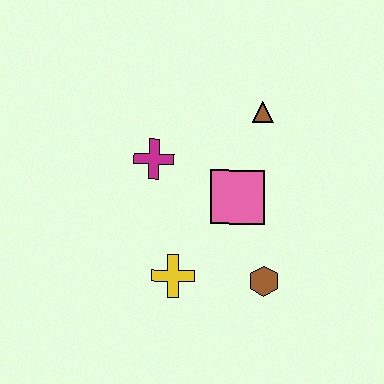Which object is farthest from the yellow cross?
The brown triangle is farthest from the yellow cross.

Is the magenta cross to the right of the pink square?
No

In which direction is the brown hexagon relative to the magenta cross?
The brown hexagon is below the magenta cross.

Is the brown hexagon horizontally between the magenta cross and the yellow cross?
No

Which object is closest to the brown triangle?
The pink square is closest to the brown triangle.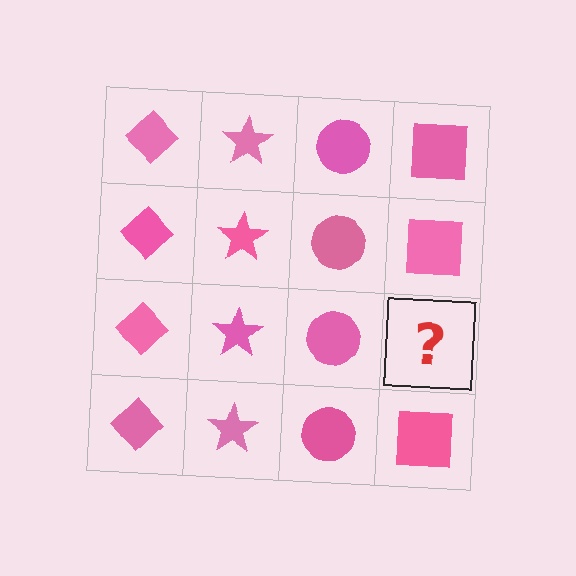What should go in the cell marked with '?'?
The missing cell should contain a pink square.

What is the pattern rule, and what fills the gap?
The rule is that each column has a consistent shape. The gap should be filled with a pink square.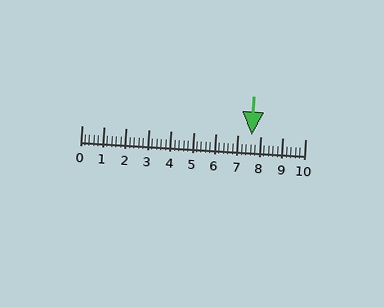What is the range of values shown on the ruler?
The ruler shows values from 0 to 10.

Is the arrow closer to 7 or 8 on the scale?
The arrow is closer to 8.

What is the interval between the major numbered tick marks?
The major tick marks are spaced 1 units apart.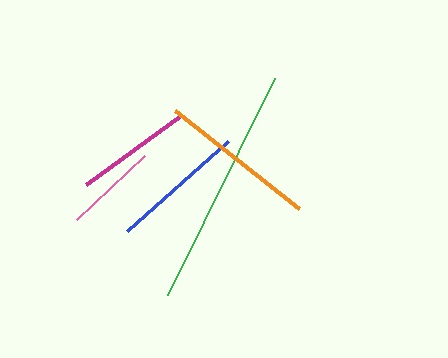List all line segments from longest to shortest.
From longest to shortest: green, orange, blue, magenta, pink.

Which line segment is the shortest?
The pink line is the shortest at approximately 92 pixels.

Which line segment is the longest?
The green line is the longest at approximately 242 pixels.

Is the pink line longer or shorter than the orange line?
The orange line is longer than the pink line.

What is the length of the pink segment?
The pink segment is approximately 92 pixels long.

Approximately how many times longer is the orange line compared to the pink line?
The orange line is approximately 1.7 times the length of the pink line.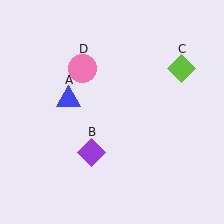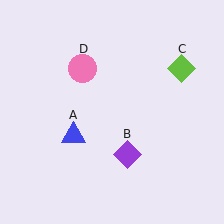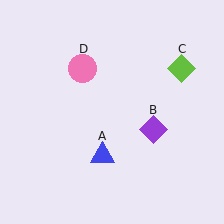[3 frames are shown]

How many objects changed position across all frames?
2 objects changed position: blue triangle (object A), purple diamond (object B).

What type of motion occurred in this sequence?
The blue triangle (object A), purple diamond (object B) rotated counterclockwise around the center of the scene.